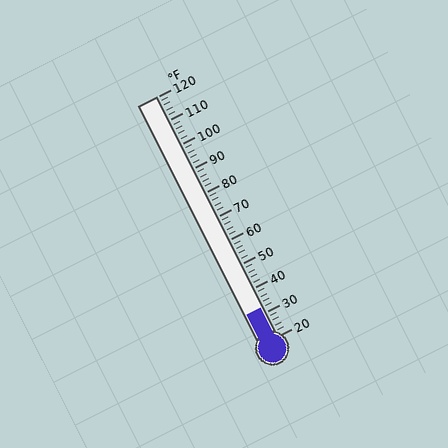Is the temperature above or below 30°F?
The temperature is above 30°F.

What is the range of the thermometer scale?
The thermometer scale ranges from 20°F to 120°F.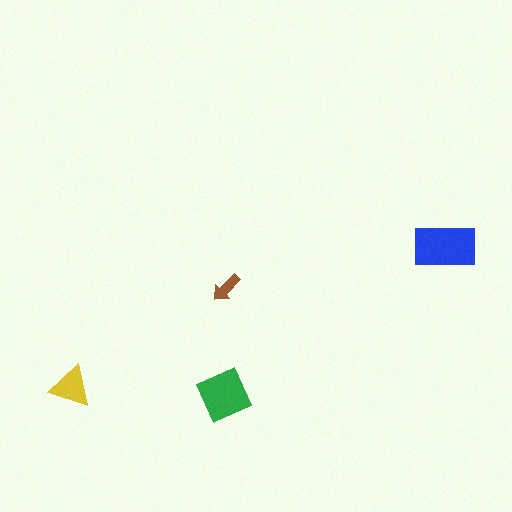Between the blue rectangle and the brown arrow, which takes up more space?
The blue rectangle.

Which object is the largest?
The blue rectangle.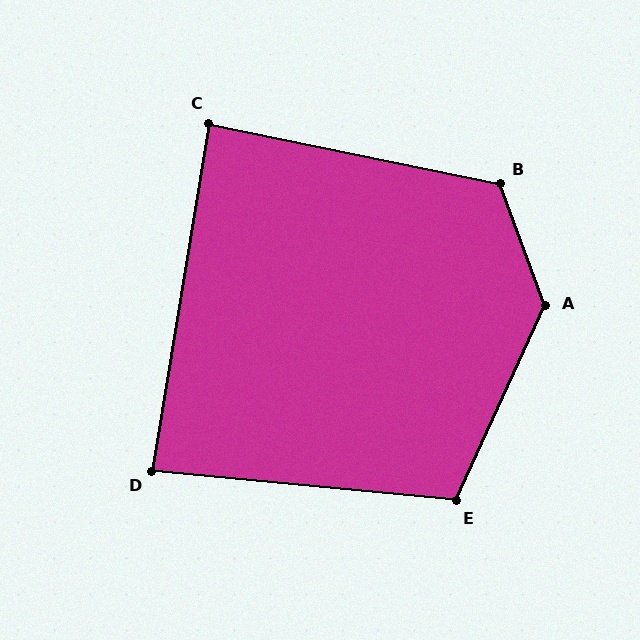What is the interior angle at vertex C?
Approximately 88 degrees (approximately right).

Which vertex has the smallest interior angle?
D, at approximately 86 degrees.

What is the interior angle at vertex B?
Approximately 122 degrees (obtuse).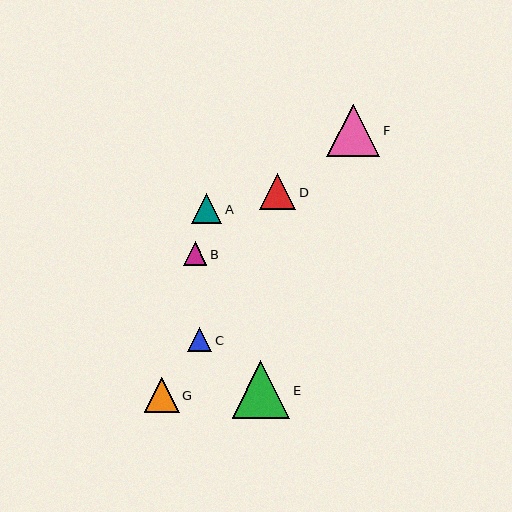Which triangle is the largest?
Triangle E is the largest with a size of approximately 58 pixels.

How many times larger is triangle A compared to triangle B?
Triangle A is approximately 1.3 times the size of triangle B.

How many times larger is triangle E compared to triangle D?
Triangle E is approximately 1.6 times the size of triangle D.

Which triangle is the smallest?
Triangle B is the smallest with a size of approximately 24 pixels.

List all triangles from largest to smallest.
From largest to smallest: E, F, D, G, A, C, B.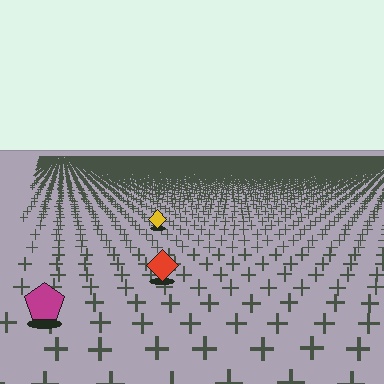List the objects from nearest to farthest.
From nearest to farthest: the magenta pentagon, the red diamond, the yellow diamond.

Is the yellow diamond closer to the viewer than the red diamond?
No. The red diamond is closer — you can tell from the texture gradient: the ground texture is coarser near it.